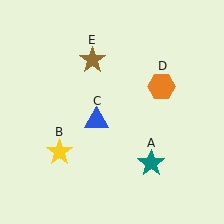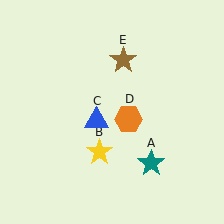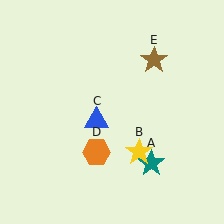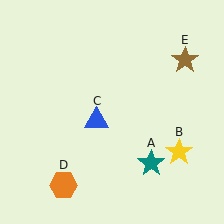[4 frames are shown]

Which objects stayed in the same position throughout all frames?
Teal star (object A) and blue triangle (object C) remained stationary.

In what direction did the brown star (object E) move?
The brown star (object E) moved right.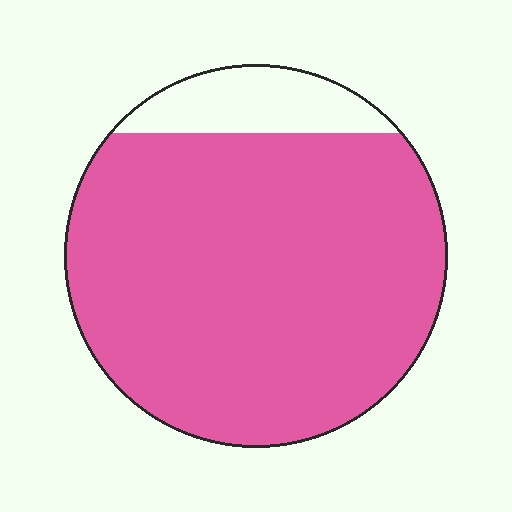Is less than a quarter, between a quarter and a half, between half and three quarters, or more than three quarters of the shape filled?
More than three quarters.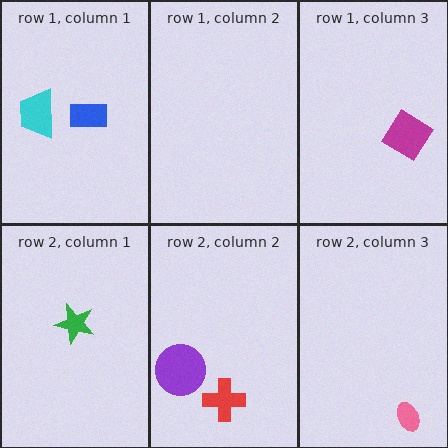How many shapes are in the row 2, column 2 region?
2.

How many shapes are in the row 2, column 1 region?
1.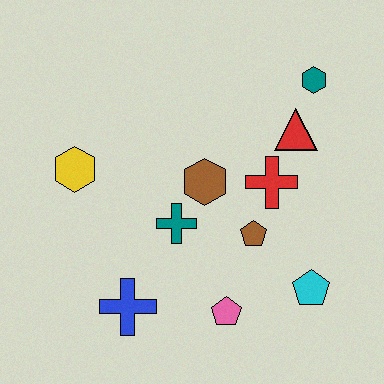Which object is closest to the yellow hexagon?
The teal cross is closest to the yellow hexagon.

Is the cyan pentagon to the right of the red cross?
Yes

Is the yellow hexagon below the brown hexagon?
No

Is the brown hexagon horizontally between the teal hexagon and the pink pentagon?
No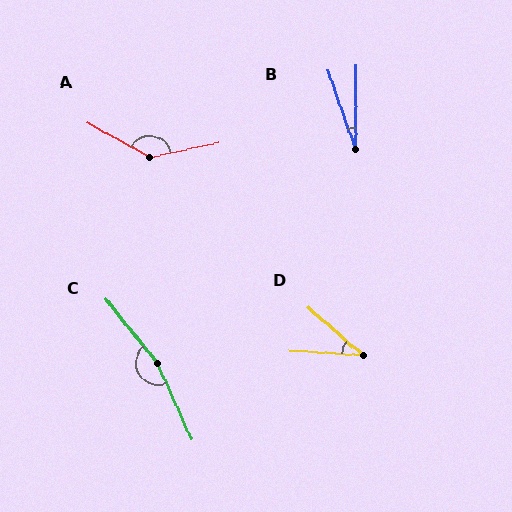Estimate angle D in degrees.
Approximately 38 degrees.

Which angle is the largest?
C, at approximately 165 degrees.